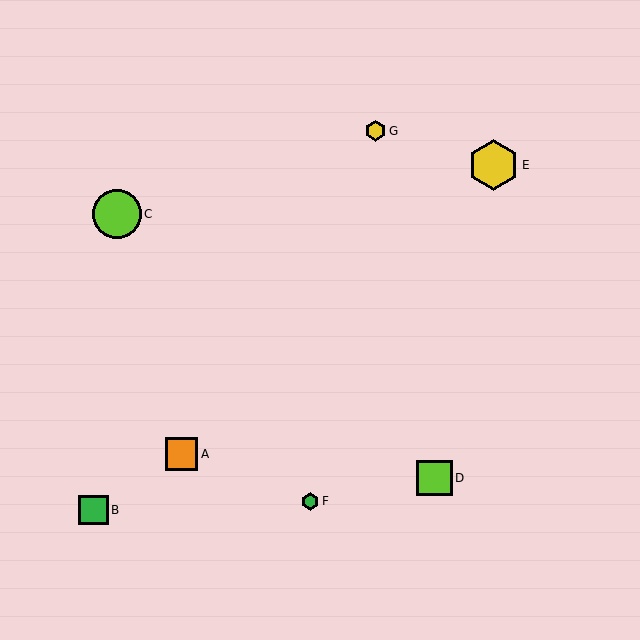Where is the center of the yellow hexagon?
The center of the yellow hexagon is at (493, 165).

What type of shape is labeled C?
Shape C is a lime circle.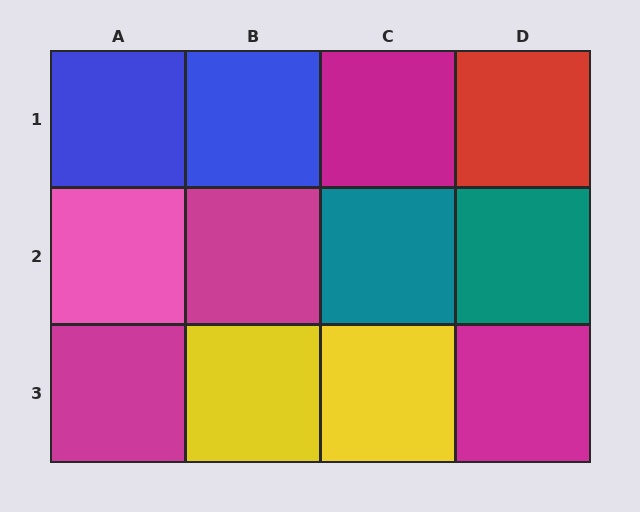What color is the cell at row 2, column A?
Pink.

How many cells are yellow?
2 cells are yellow.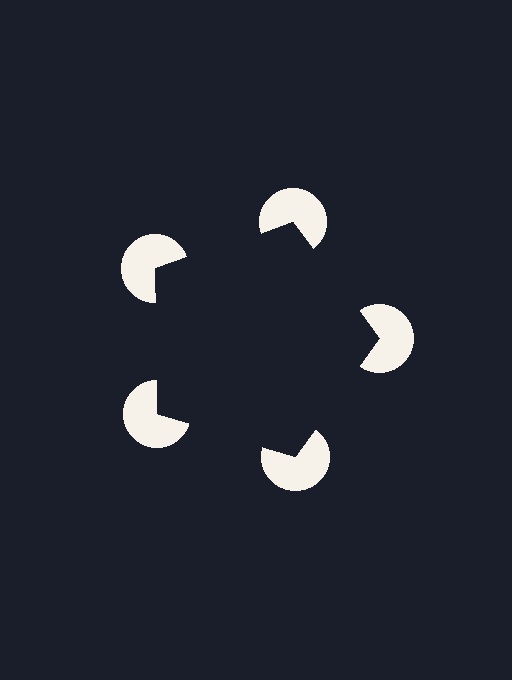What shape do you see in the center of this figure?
An illusory pentagon — its edges are inferred from the aligned wedge cuts in the pac-man discs, not physically drawn.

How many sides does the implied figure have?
5 sides.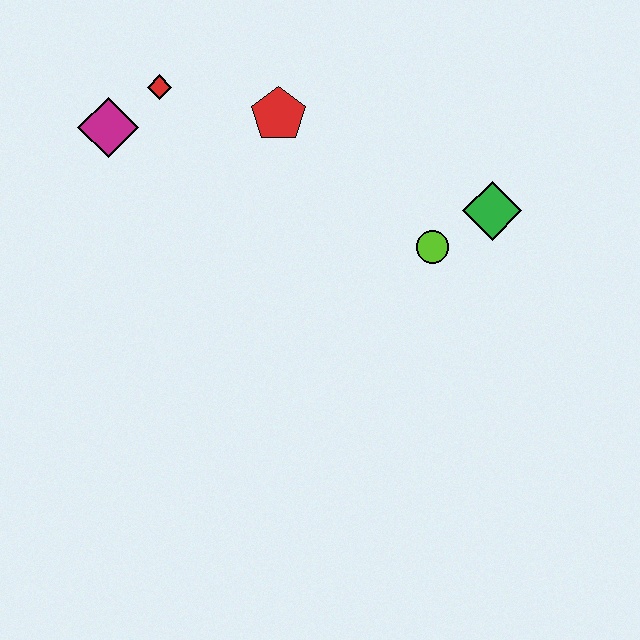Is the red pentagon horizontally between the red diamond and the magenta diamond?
No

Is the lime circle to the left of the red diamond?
No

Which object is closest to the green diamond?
The lime circle is closest to the green diamond.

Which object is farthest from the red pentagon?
The green diamond is farthest from the red pentagon.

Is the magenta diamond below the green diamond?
No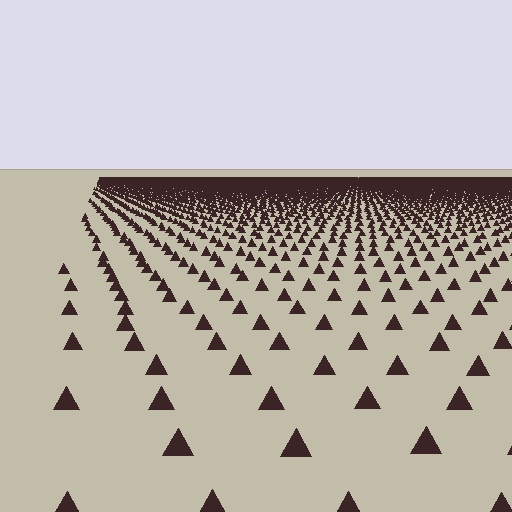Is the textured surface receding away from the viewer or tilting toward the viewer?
The surface is receding away from the viewer. Texture elements get smaller and denser toward the top.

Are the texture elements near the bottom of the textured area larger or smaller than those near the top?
Larger. Near the bottom, elements are closer to the viewer and appear at a bigger on-screen size.